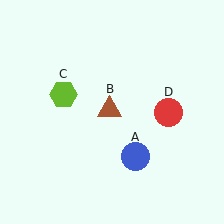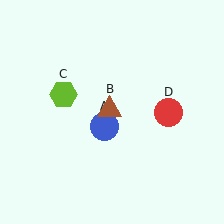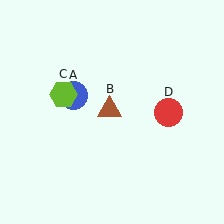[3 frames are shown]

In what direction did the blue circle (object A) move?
The blue circle (object A) moved up and to the left.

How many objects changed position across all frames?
1 object changed position: blue circle (object A).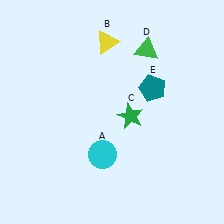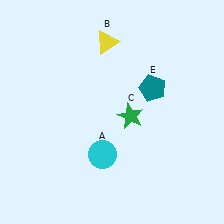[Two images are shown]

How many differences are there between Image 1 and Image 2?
There is 1 difference between the two images.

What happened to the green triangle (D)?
The green triangle (D) was removed in Image 2. It was in the top-right area of Image 1.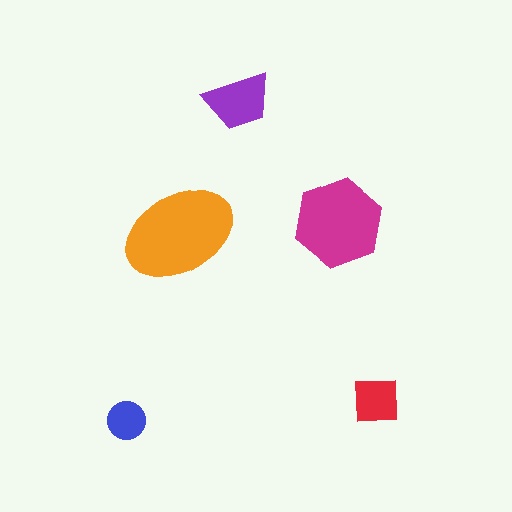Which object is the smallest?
The blue circle.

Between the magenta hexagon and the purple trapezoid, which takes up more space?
The magenta hexagon.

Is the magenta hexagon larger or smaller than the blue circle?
Larger.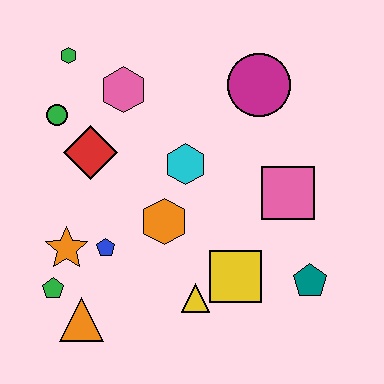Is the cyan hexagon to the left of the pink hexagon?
No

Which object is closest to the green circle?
The red diamond is closest to the green circle.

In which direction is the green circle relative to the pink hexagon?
The green circle is to the left of the pink hexagon.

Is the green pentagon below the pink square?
Yes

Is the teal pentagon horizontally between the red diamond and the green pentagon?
No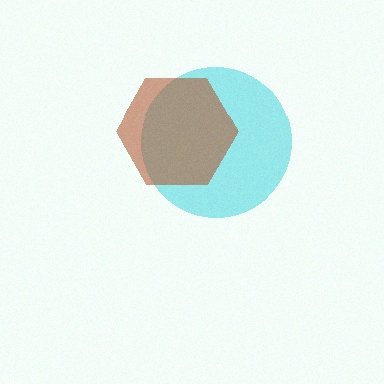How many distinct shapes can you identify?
There are 2 distinct shapes: a cyan circle, a brown hexagon.